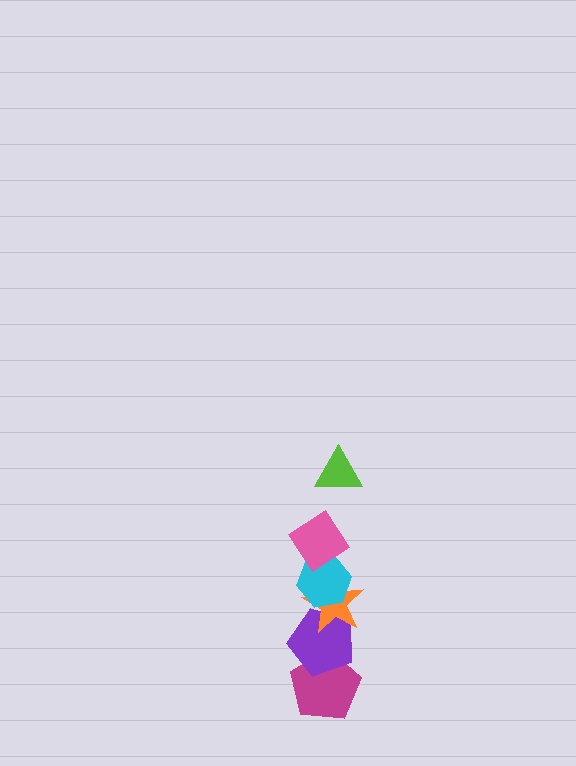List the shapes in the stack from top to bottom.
From top to bottom: the lime triangle, the pink diamond, the cyan hexagon, the orange star, the purple pentagon, the magenta pentagon.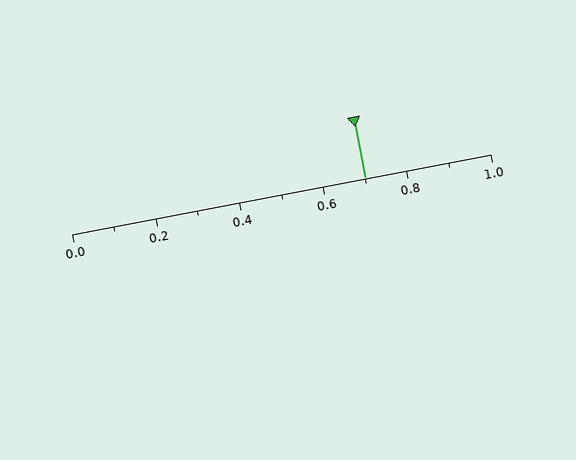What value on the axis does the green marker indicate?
The marker indicates approximately 0.7.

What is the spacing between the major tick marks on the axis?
The major ticks are spaced 0.2 apart.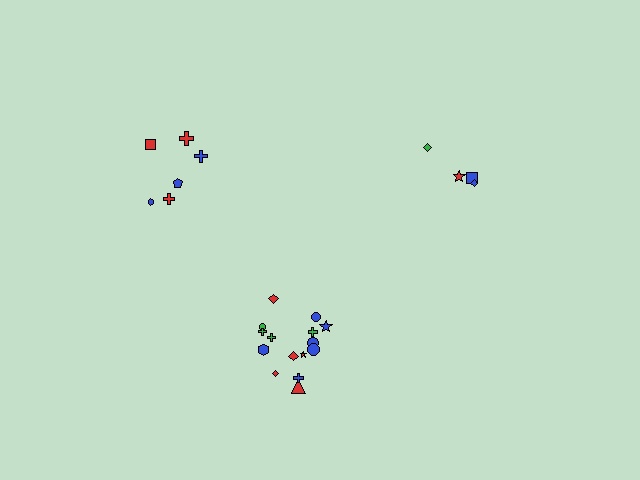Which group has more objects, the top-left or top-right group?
The top-left group.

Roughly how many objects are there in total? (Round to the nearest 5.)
Roughly 25 objects in total.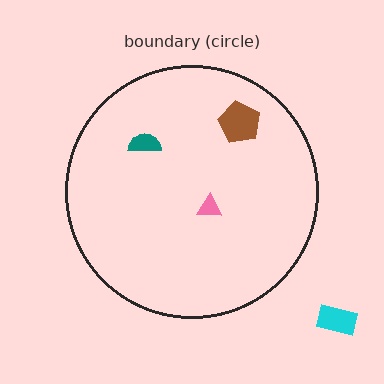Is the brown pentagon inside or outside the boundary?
Inside.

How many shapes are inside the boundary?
3 inside, 1 outside.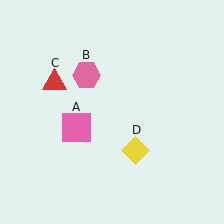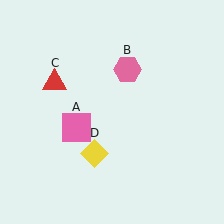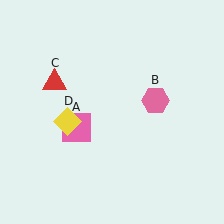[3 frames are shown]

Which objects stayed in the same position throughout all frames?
Pink square (object A) and red triangle (object C) remained stationary.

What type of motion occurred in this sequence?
The pink hexagon (object B), yellow diamond (object D) rotated clockwise around the center of the scene.